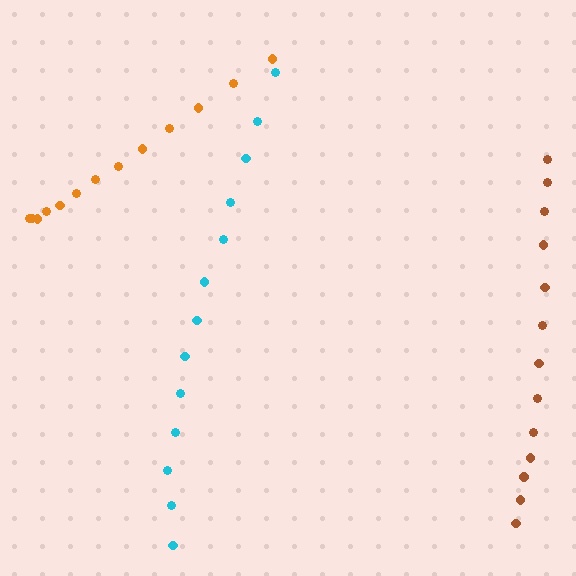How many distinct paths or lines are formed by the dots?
There are 3 distinct paths.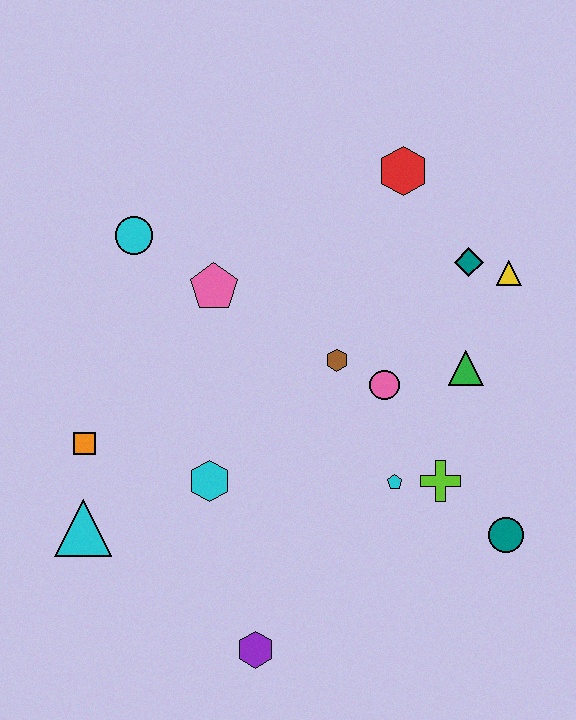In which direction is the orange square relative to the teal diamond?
The orange square is to the left of the teal diamond.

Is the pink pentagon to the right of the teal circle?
No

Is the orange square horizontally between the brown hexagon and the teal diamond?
No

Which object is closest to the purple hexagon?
The cyan hexagon is closest to the purple hexagon.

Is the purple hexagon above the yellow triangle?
No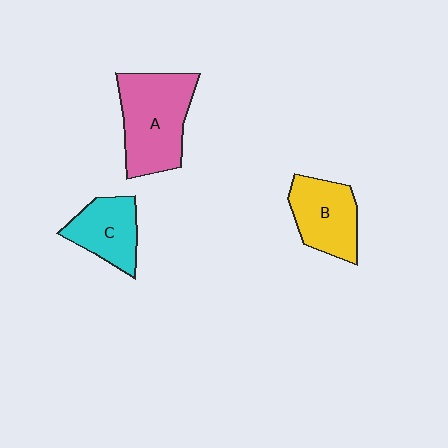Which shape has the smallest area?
Shape C (cyan).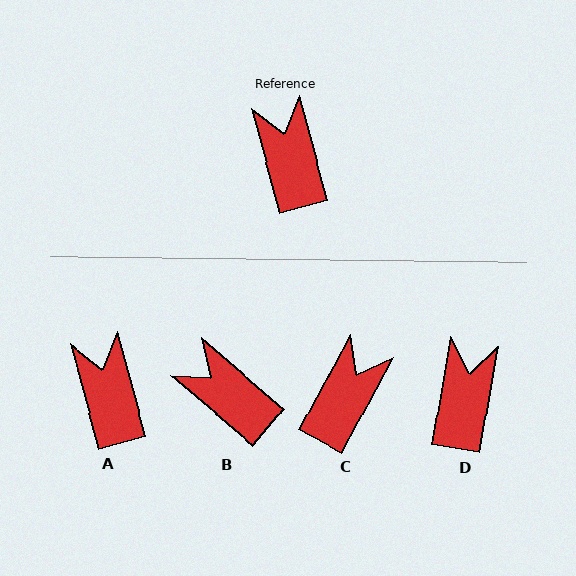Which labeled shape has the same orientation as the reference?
A.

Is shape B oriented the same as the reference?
No, it is off by about 34 degrees.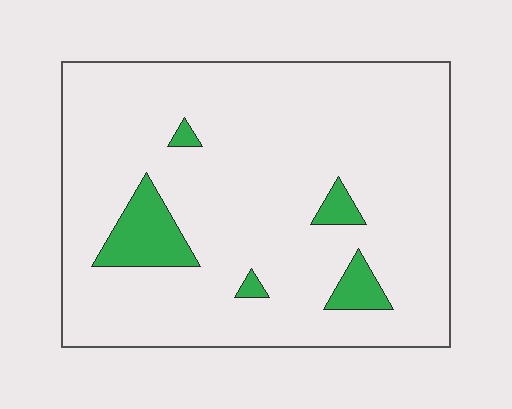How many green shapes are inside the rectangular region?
5.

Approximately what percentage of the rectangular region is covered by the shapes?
Approximately 10%.